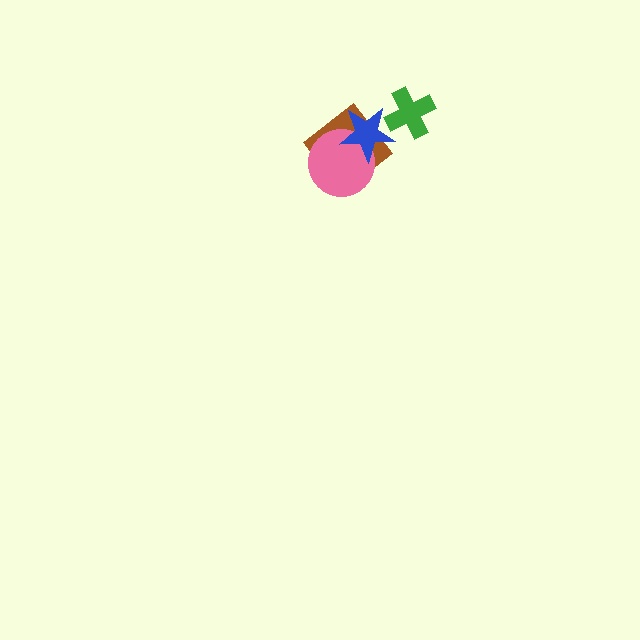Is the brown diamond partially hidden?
Yes, it is partially covered by another shape.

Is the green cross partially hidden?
Yes, it is partially covered by another shape.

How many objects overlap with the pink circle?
2 objects overlap with the pink circle.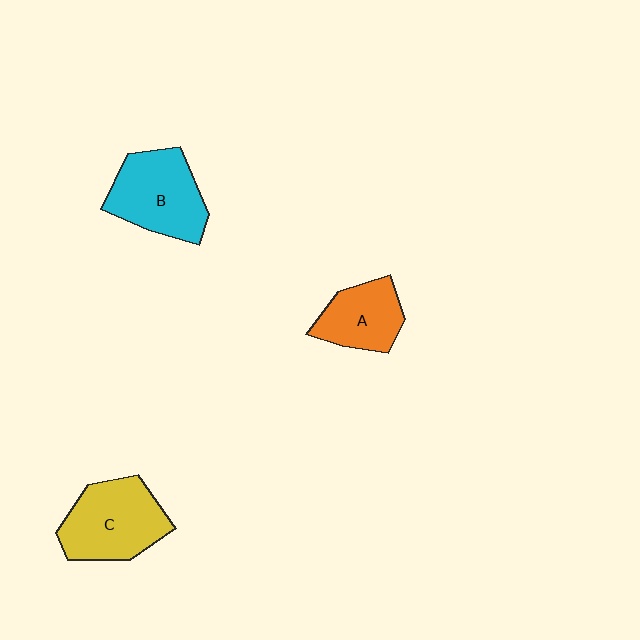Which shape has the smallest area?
Shape A (orange).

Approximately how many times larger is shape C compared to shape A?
Approximately 1.4 times.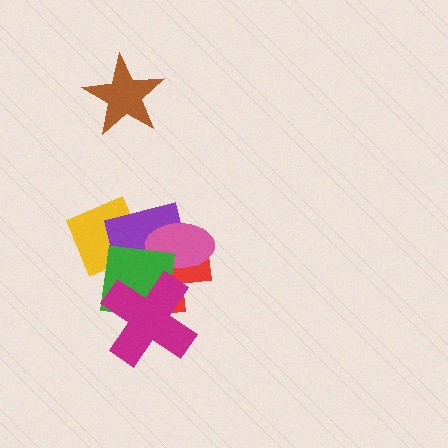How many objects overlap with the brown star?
0 objects overlap with the brown star.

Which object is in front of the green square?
The magenta cross is in front of the green square.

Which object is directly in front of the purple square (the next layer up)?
The red cross is directly in front of the purple square.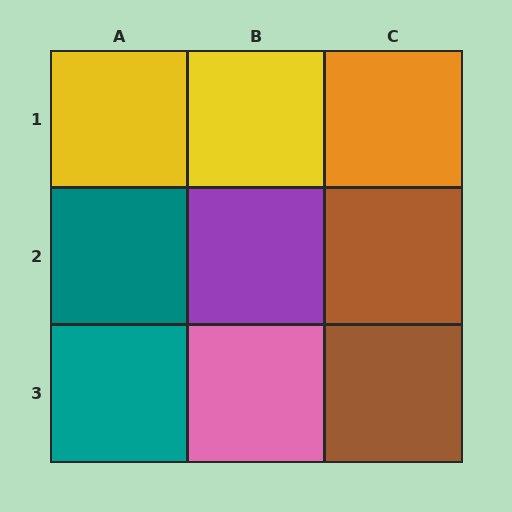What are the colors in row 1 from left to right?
Yellow, yellow, orange.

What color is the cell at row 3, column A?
Teal.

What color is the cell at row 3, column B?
Pink.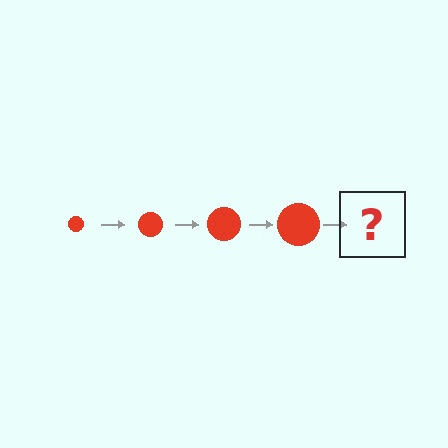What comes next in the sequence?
The next element should be a red circle, larger than the previous one.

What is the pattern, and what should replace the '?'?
The pattern is that the circle gets progressively larger each step. The '?' should be a red circle, larger than the previous one.